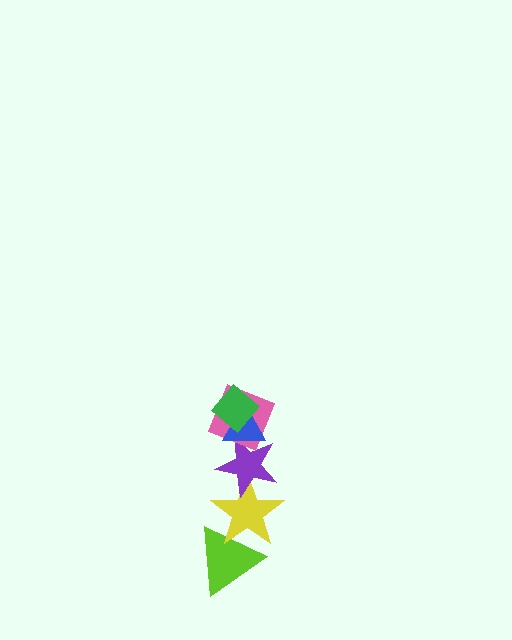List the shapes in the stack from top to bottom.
From top to bottom: the green diamond, the blue triangle, the pink diamond, the purple star, the yellow star, the lime triangle.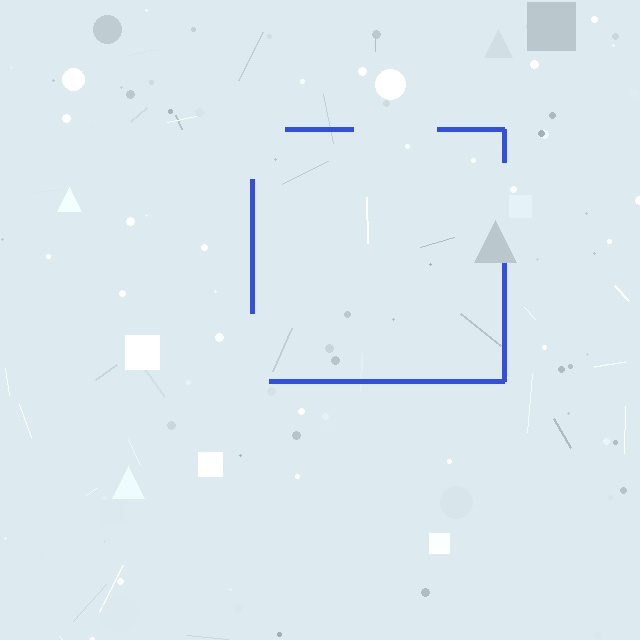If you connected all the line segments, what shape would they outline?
They would outline a square.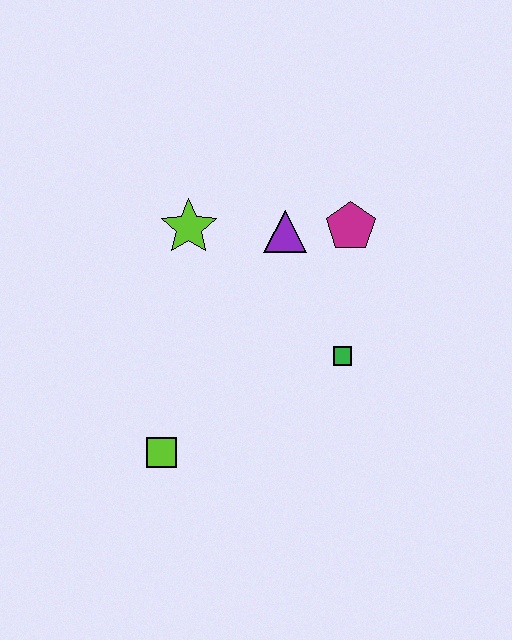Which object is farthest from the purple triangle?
The lime square is farthest from the purple triangle.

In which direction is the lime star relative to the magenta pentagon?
The lime star is to the left of the magenta pentagon.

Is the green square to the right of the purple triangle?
Yes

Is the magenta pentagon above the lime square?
Yes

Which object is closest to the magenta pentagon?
The purple triangle is closest to the magenta pentagon.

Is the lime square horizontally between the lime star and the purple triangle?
No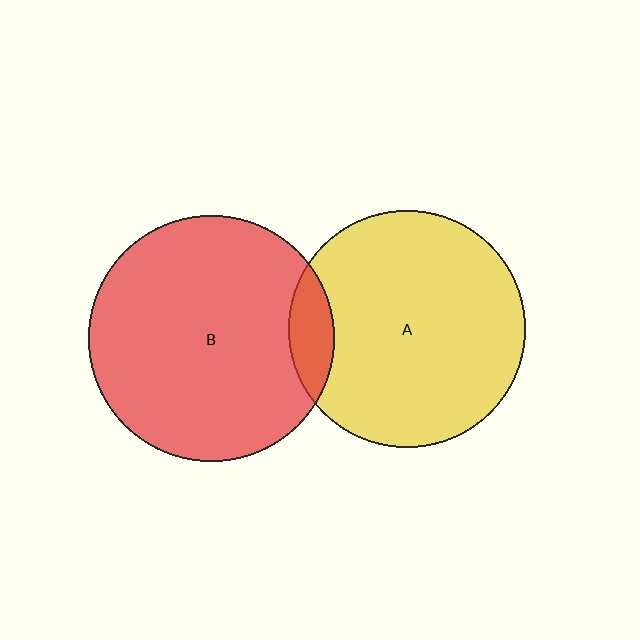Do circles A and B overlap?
Yes.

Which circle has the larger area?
Circle B (red).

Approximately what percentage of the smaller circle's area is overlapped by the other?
Approximately 10%.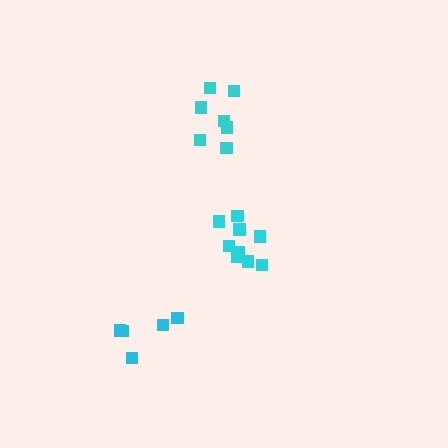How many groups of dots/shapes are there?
There are 3 groups.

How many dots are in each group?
Group 1: 9 dots, Group 2: 5 dots, Group 3: 7 dots (21 total).